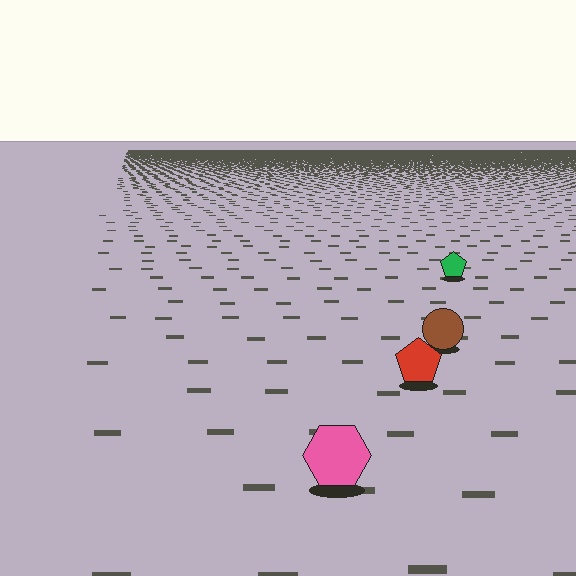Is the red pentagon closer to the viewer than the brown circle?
Yes. The red pentagon is closer — you can tell from the texture gradient: the ground texture is coarser near it.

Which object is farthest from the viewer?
The green pentagon is farthest from the viewer. It appears smaller and the ground texture around it is denser.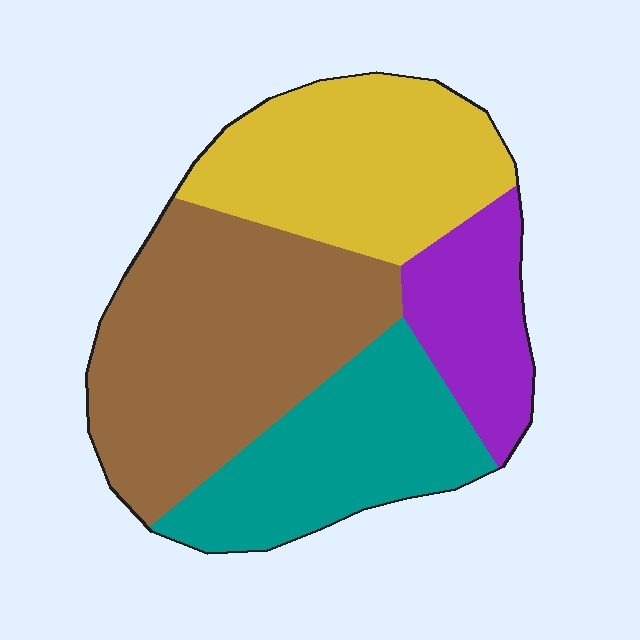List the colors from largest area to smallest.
From largest to smallest: brown, yellow, teal, purple.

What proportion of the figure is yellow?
Yellow covers around 25% of the figure.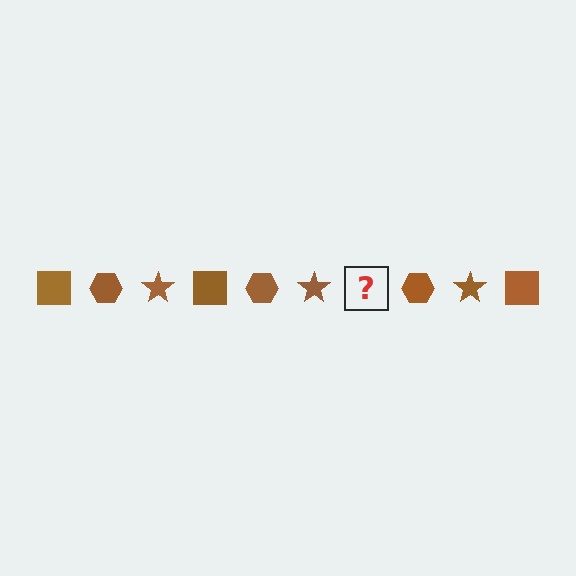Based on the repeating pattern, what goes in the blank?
The blank should be a brown square.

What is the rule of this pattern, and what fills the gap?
The rule is that the pattern cycles through square, hexagon, star shapes in brown. The gap should be filled with a brown square.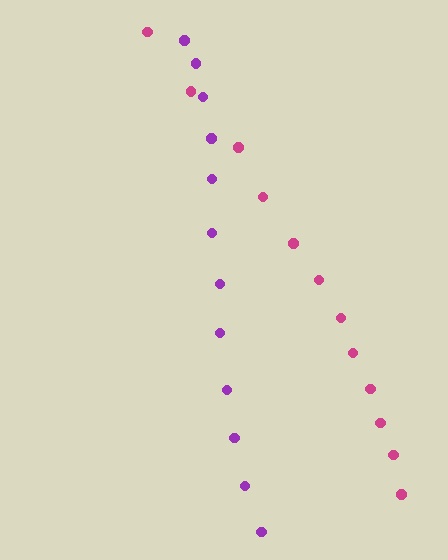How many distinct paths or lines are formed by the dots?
There are 2 distinct paths.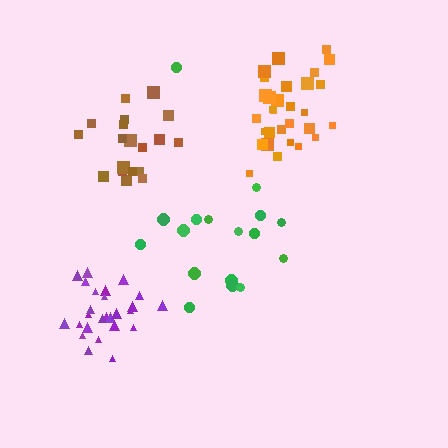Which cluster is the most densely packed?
Purple.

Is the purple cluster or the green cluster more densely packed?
Purple.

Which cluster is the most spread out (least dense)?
Green.